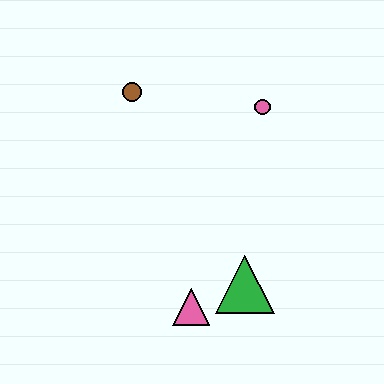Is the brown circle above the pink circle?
Yes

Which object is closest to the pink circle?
The brown circle is closest to the pink circle.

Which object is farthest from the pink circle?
The pink triangle is farthest from the pink circle.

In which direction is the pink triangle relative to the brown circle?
The pink triangle is below the brown circle.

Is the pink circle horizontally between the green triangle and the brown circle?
No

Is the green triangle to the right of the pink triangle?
Yes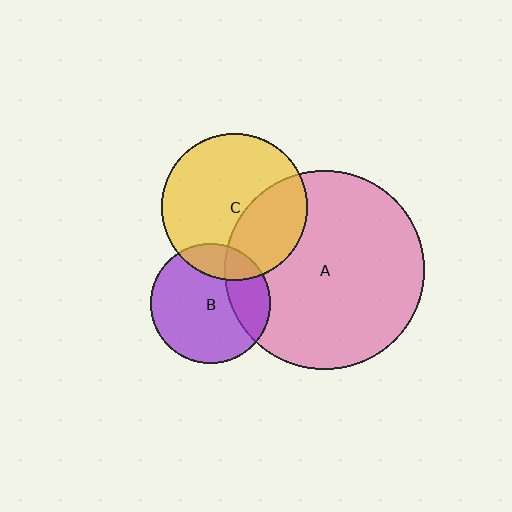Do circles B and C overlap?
Yes.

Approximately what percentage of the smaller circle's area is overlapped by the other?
Approximately 20%.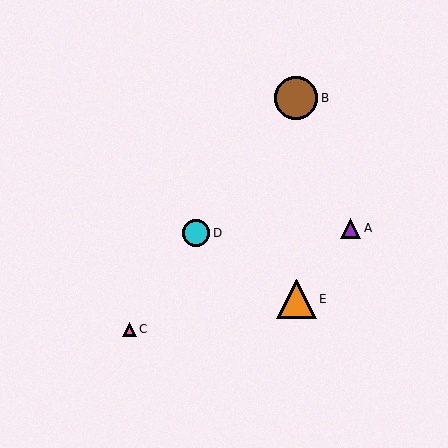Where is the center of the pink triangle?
The center of the pink triangle is at (129, 329).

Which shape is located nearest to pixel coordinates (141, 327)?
The pink triangle (labeled C) at (129, 329) is nearest to that location.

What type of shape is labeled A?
Shape A is a purple triangle.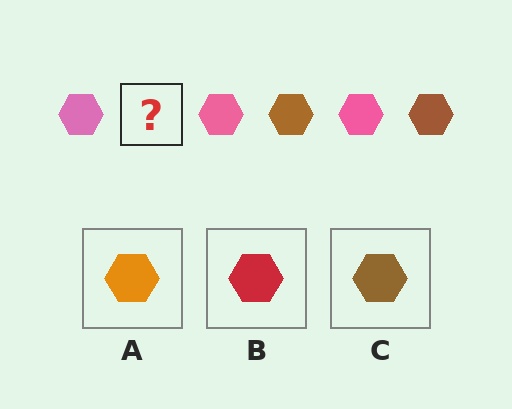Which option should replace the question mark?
Option C.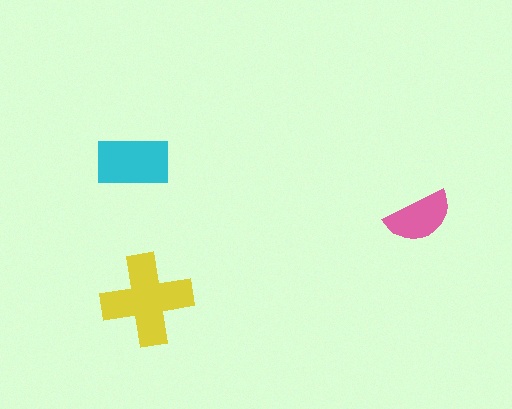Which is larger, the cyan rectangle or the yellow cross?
The yellow cross.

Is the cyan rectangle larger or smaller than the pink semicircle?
Larger.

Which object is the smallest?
The pink semicircle.